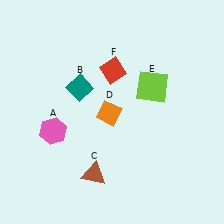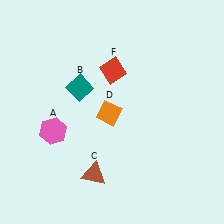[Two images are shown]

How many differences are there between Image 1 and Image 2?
There is 1 difference between the two images.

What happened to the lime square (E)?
The lime square (E) was removed in Image 2. It was in the top-right area of Image 1.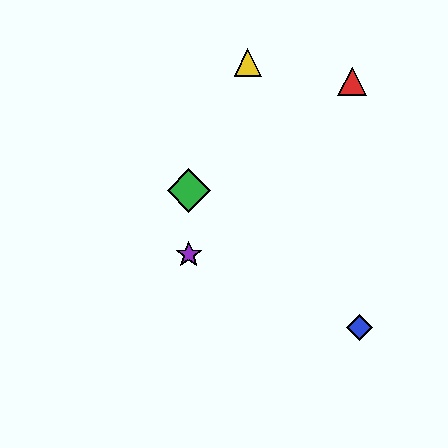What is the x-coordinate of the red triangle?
The red triangle is at x≈352.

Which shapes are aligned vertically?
The green diamond, the purple star are aligned vertically.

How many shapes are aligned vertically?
2 shapes (the green diamond, the purple star) are aligned vertically.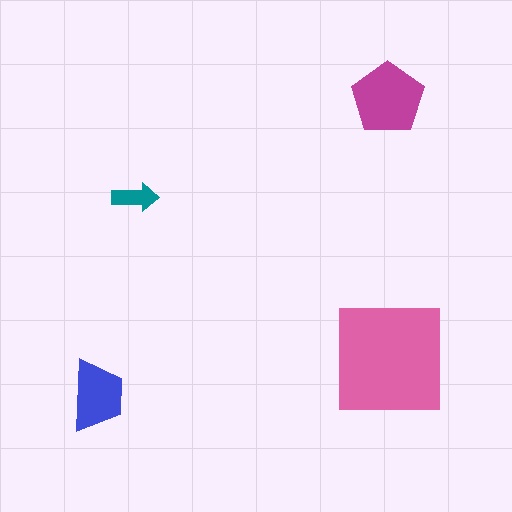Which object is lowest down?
The blue trapezoid is bottommost.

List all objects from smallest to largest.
The teal arrow, the blue trapezoid, the magenta pentagon, the pink square.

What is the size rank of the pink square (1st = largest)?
1st.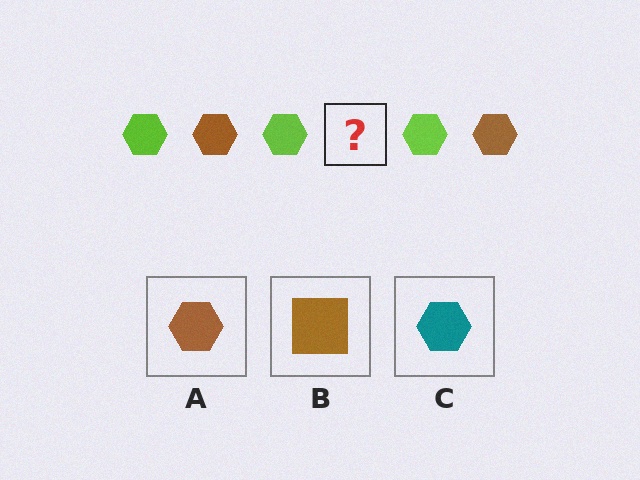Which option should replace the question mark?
Option A.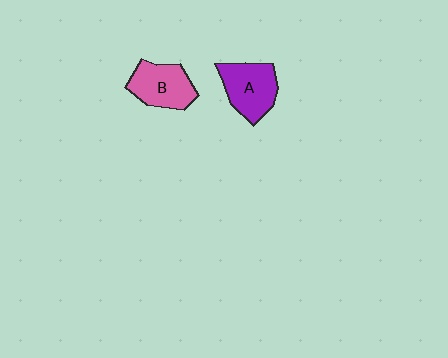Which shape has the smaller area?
Shape B (pink).